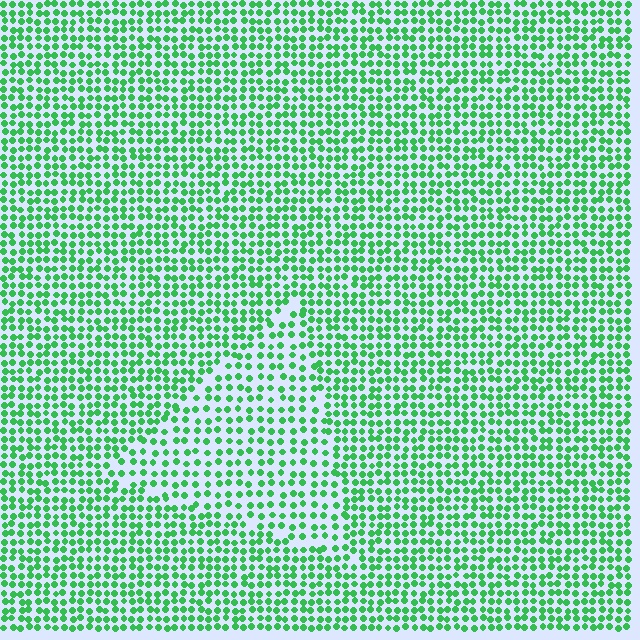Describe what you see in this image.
The image contains small green elements arranged at two different densities. A triangle-shaped region is visible where the elements are less densely packed than the surrounding area.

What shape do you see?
I see a triangle.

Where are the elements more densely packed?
The elements are more densely packed outside the triangle boundary.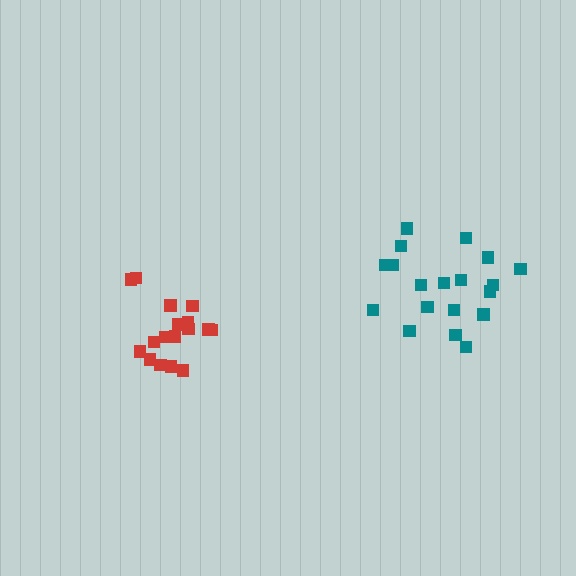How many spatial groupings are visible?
There are 2 spatial groupings.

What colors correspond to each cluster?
The clusters are colored: red, teal.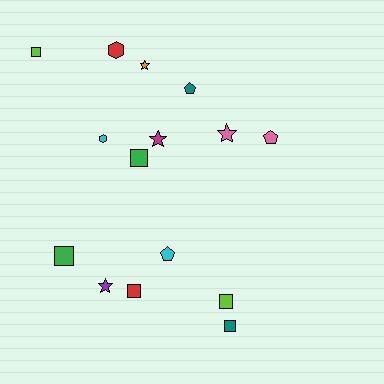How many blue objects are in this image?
There are no blue objects.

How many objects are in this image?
There are 15 objects.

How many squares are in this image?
There are 6 squares.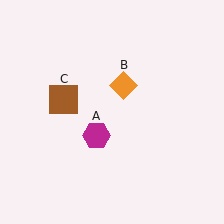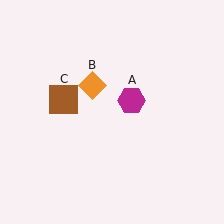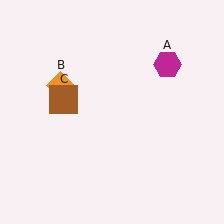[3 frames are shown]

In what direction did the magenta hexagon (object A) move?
The magenta hexagon (object A) moved up and to the right.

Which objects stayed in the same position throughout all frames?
Brown square (object C) remained stationary.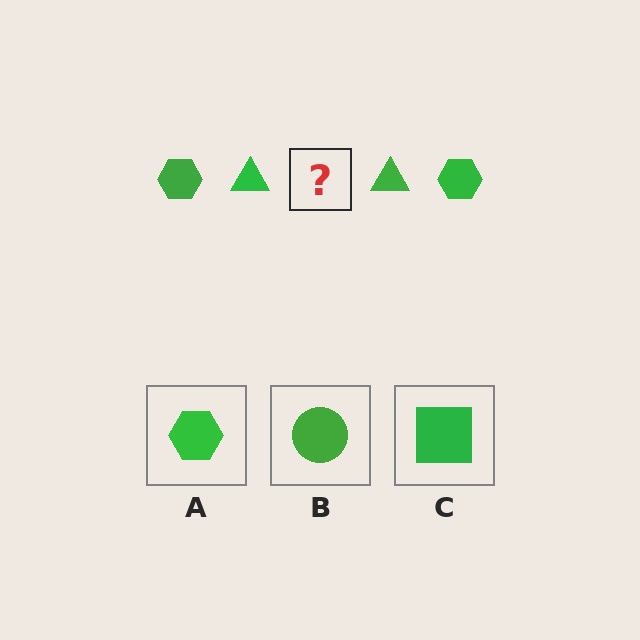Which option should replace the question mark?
Option A.